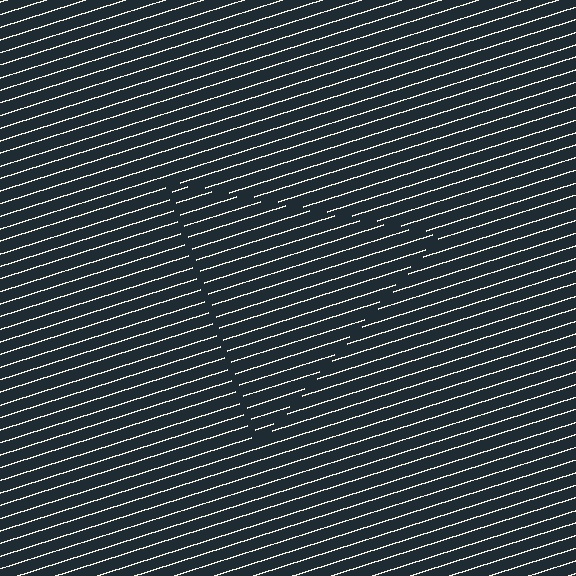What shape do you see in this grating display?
An illusory triangle. The interior of the shape contains the same grating, shifted by half a period — the contour is defined by the phase discontinuity where line-ends from the inner and outer gratings abut.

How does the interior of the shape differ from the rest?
The interior of the shape contains the same grating, shifted by half a period — the contour is defined by the phase discontinuity where line-ends from the inner and outer gratings abut.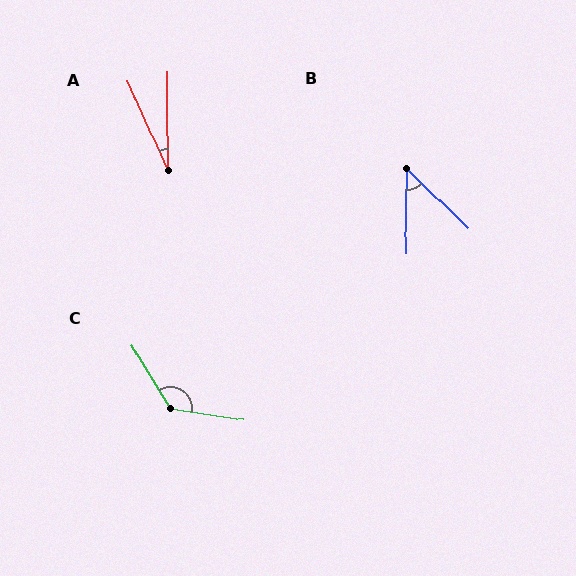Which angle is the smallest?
A, at approximately 24 degrees.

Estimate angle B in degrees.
Approximately 46 degrees.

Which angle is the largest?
C, at approximately 131 degrees.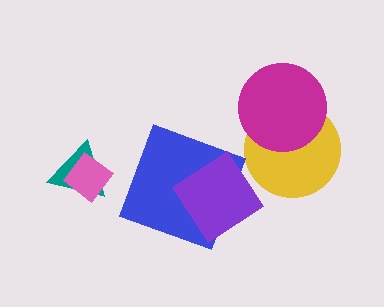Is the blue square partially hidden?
Yes, it is partially covered by another shape.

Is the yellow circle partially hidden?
Yes, it is partially covered by another shape.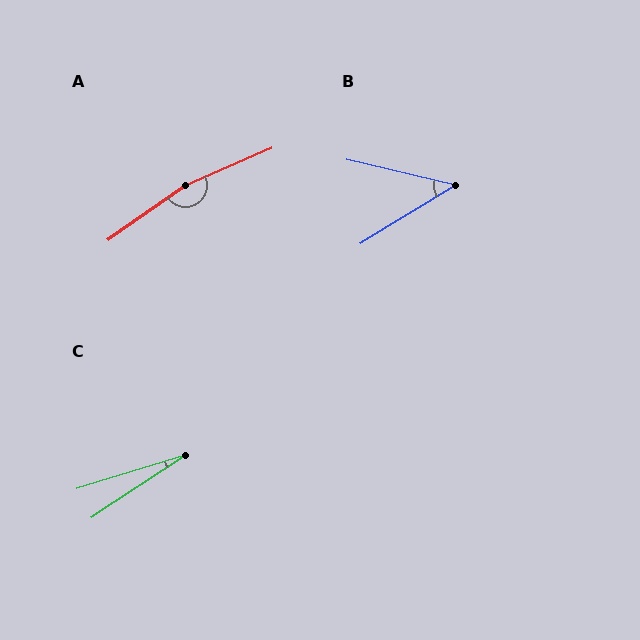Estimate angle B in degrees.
Approximately 45 degrees.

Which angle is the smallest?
C, at approximately 17 degrees.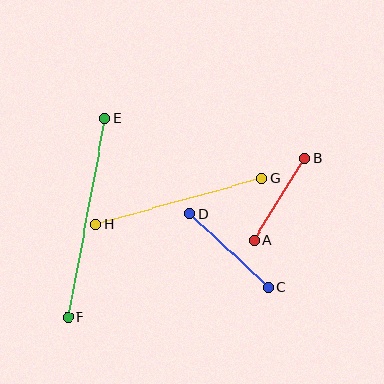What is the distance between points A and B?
The distance is approximately 96 pixels.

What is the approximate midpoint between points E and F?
The midpoint is at approximately (86, 218) pixels.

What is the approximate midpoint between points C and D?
The midpoint is at approximately (229, 251) pixels.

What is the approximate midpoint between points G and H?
The midpoint is at approximately (179, 201) pixels.